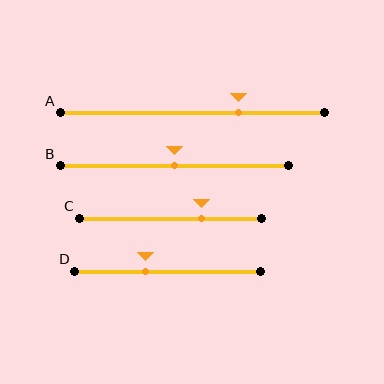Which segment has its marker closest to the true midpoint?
Segment B has its marker closest to the true midpoint.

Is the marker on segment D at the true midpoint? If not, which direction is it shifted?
No, the marker on segment D is shifted to the left by about 12% of the segment length.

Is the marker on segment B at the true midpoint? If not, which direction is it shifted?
Yes, the marker on segment B is at the true midpoint.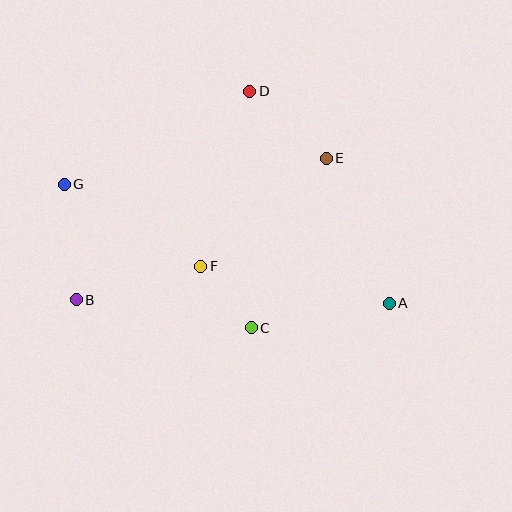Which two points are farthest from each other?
Points A and G are farthest from each other.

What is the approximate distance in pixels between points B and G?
The distance between B and G is approximately 116 pixels.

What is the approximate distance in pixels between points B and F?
The distance between B and F is approximately 129 pixels.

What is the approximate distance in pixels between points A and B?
The distance between A and B is approximately 313 pixels.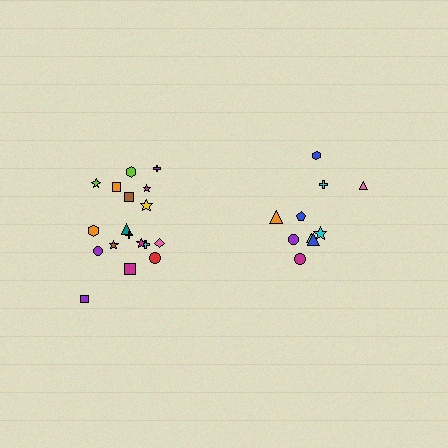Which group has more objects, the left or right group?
The left group.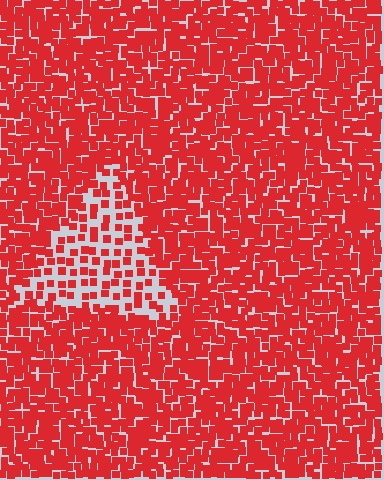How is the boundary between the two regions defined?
The boundary is defined by a change in element density (approximately 2.2x ratio). All elements are the same color, size, and shape.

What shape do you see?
I see a triangle.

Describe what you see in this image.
The image contains small red elements arranged at two different densities. A triangle-shaped region is visible where the elements are less densely packed than the surrounding area.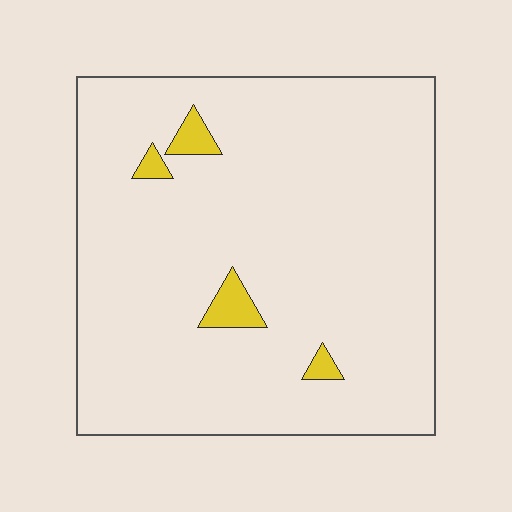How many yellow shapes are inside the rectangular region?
4.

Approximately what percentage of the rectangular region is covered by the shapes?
Approximately 5%.